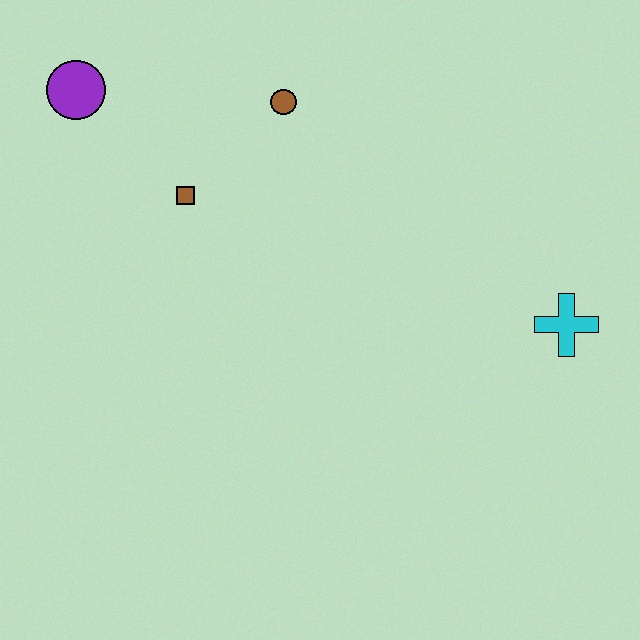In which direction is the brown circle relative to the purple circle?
The brown circle is to the right of the purple circle.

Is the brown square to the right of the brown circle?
No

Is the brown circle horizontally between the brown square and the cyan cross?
Yes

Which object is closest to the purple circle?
The brown square is closest to the purple circle.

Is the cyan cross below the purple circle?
Yes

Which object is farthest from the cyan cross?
The purple circle is farthest from the cyan cross.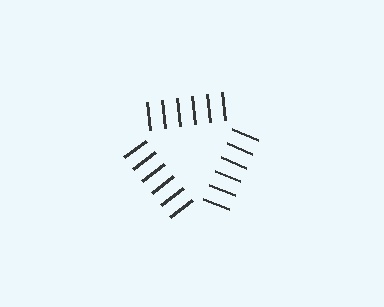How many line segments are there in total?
18 — 6 along each of the 3 edges.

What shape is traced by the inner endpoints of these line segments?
An illusory triangle — the line segments terminate on its edges but no continuous stroke is drawn.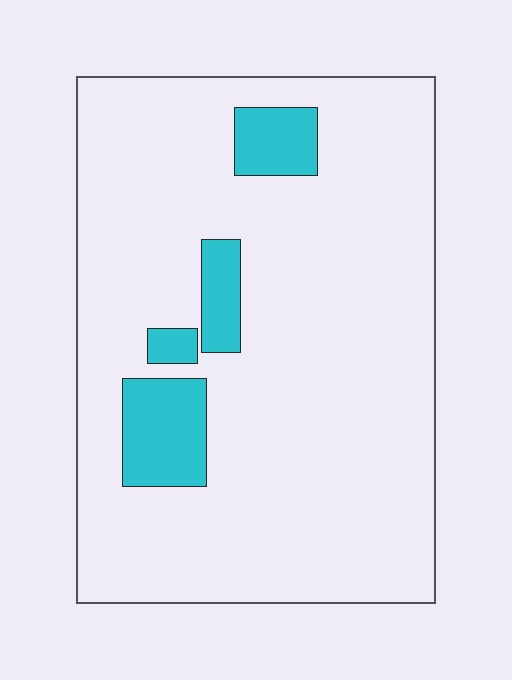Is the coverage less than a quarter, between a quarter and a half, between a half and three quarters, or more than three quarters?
Less than a quarter.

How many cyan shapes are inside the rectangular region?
4.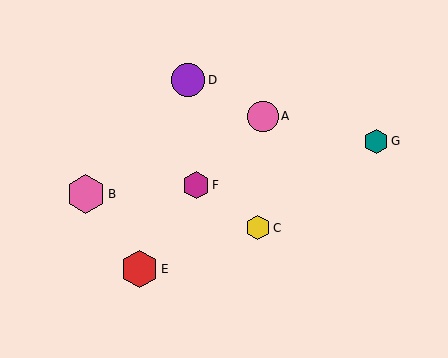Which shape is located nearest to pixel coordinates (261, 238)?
The yellow hexagon (labeled C) at (258, 228) is nearest to that location.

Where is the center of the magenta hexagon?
The center of the magenta hexagon is at (196, 185).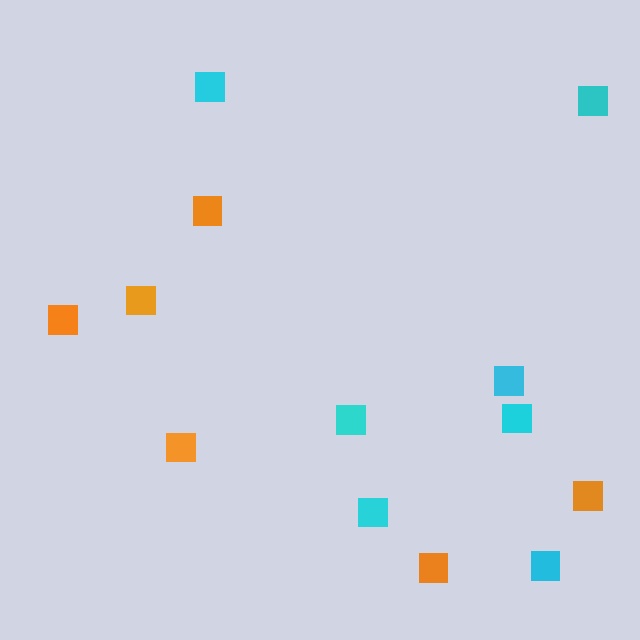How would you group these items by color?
There are 2 groups: one group of orange squares (6) and one group of cyan squares (7).